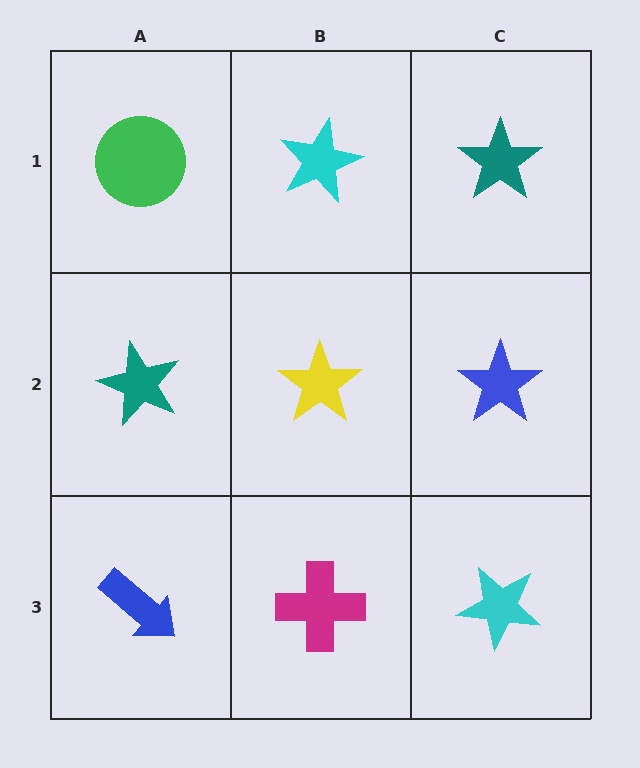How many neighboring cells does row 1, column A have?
2.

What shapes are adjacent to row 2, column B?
A cyan star (row 1, column B), a magenta cross (row 3, column B), a teal star (row 2, column A), a blue star (row 2, column C).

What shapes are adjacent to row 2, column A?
A green circle (row 1, column A), a blue arrow (row 3, column A), a yellow star (row 2, column B).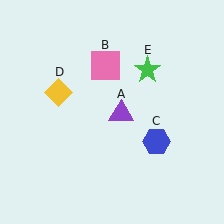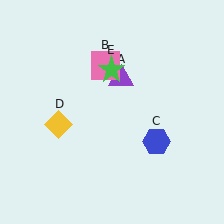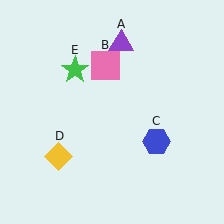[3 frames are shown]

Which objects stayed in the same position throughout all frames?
Pink square (object B) and blue hexagon (object C) remained stationary.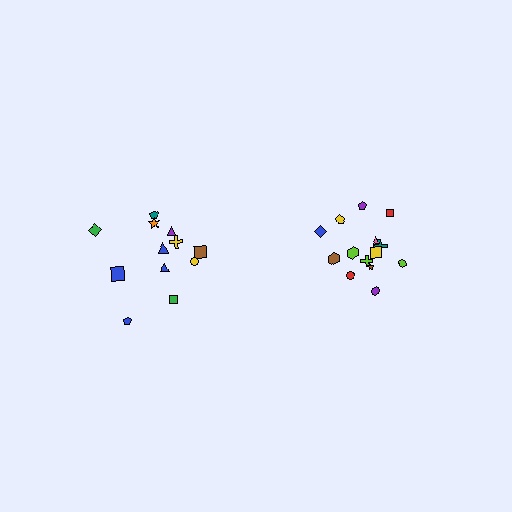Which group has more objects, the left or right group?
The right group.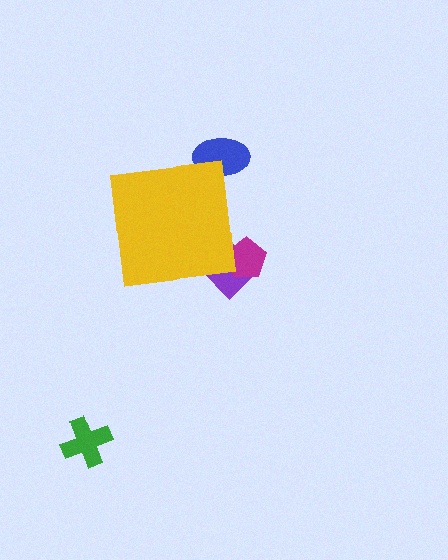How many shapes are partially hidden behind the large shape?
3 shapes are partially hidden.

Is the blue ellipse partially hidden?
Yes, the blue ellipse is partially hidden behind the yellow square.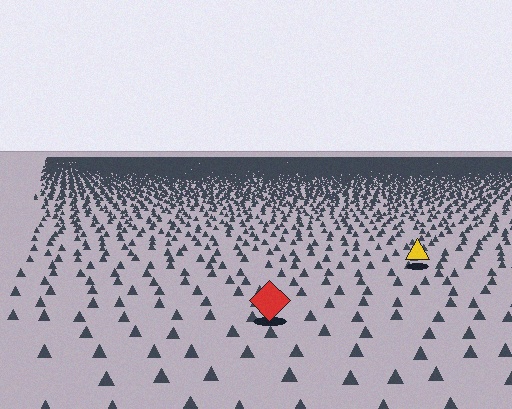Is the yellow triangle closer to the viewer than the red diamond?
No. The red diamond is closer — you can tell from the texture gradient: the ground texture is coarser near it.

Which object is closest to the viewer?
The red diamond is closest. The texture marks near it are larger and more spread out.